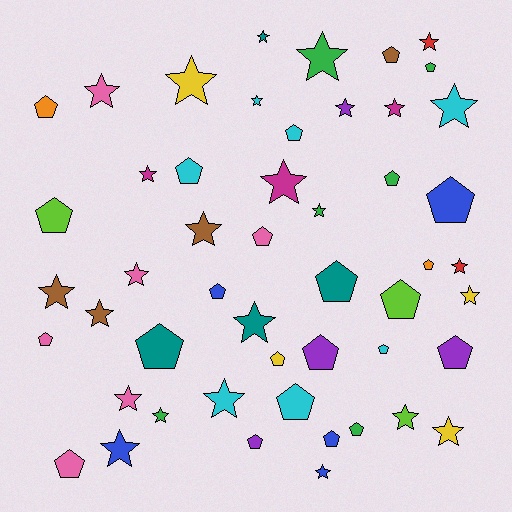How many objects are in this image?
There are 50 objects.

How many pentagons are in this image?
There are 24 pentagons.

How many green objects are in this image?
There are 6 green objects.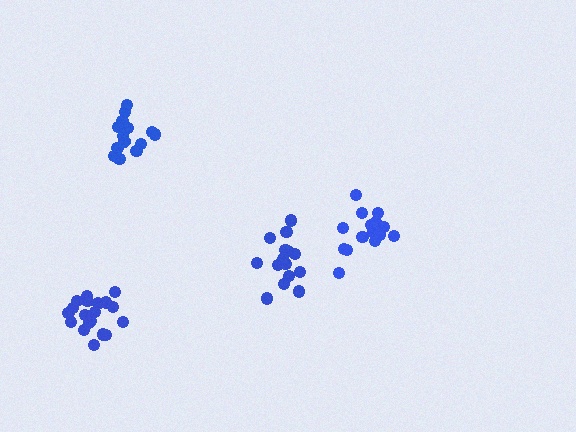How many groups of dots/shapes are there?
There are 4 groups.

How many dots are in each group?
Group 1: 16 dots, Group 2: 20 dots, Group 3: 17 dots, Group 4: 15 dots (68 total).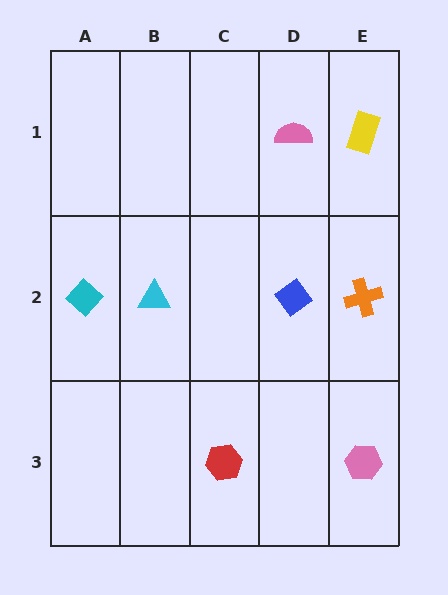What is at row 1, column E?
A yellow rectangle.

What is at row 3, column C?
A red hexagon.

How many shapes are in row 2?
4 shapes.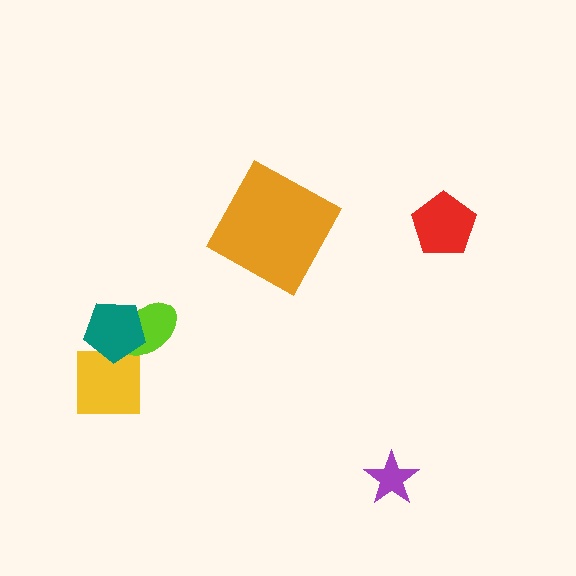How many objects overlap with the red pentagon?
0 objects overlap with the red pentagon.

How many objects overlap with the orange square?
0 objects overlap with the orange square.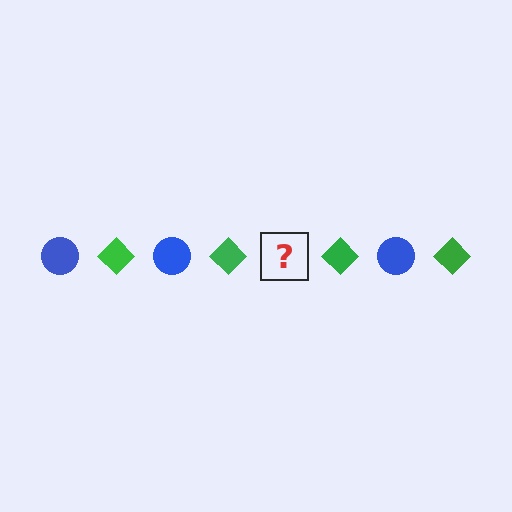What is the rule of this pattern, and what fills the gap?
The rule is that the pattern alternates between blue circle and green diamond. The gap should be filled with a blue circle.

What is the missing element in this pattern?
The missing element is a blue circle.